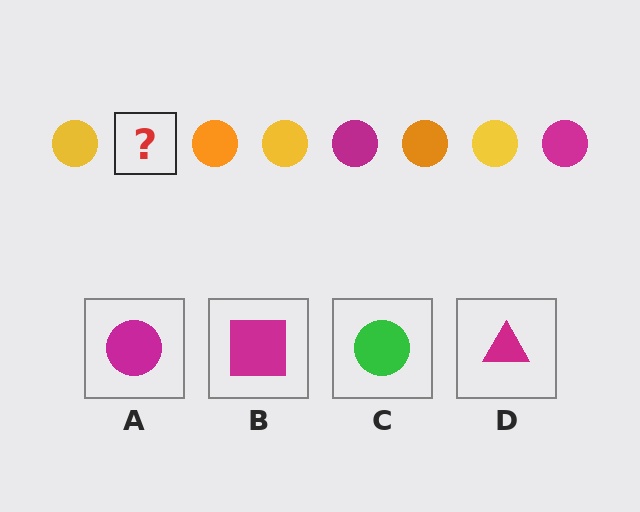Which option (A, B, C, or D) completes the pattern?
A.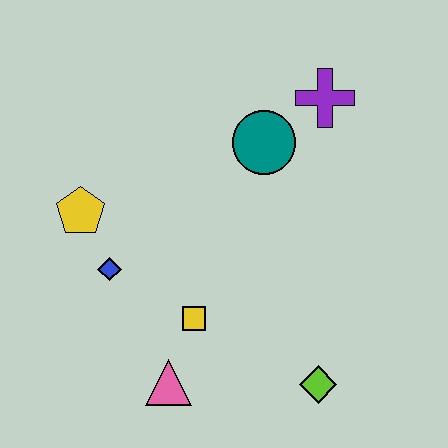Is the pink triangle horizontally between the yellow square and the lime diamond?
No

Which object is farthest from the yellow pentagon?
The lime diamond is farthest from the yellow pentagon.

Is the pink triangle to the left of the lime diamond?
Yes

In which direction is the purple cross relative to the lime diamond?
The purple cross is above the lime diamond.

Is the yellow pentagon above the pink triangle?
Yes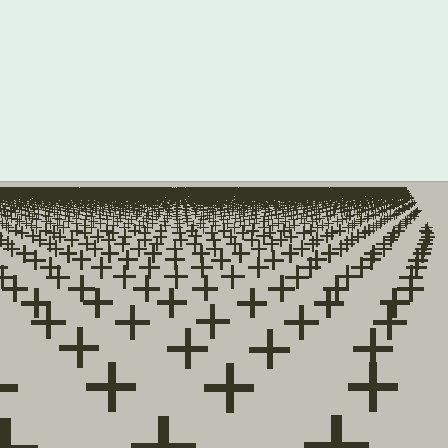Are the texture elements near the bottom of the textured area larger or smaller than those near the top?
Larger. Near the bottom, elements are closer to the viewer and appear at a bigger on-screen size.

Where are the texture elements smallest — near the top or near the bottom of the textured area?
Near the top.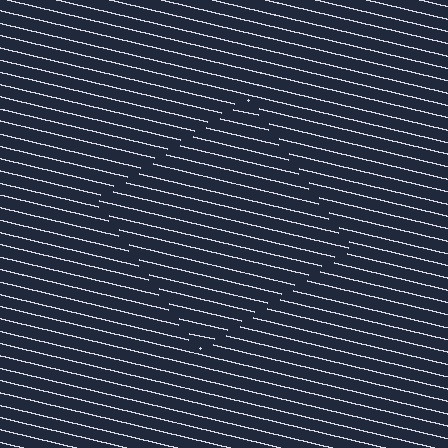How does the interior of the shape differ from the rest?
The interior of the shape contains the same grating, shifted by half a period — the contour is defined by the phase discontinuity where line-ends from the inner and outer gratings abut.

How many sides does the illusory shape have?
4 sides — the line-ends trace a square.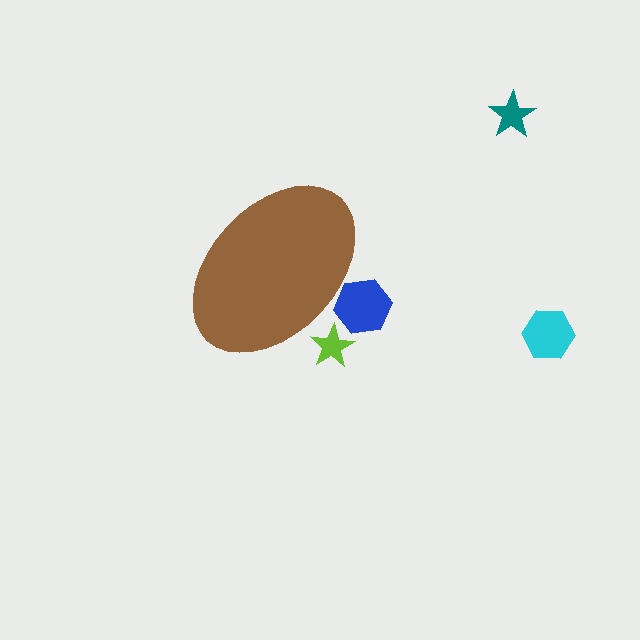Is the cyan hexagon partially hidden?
No, the cyan hexagon is fully visible.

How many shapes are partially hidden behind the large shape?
2 shapes are partially hidden.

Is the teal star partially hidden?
No, the teal star is fully visible.